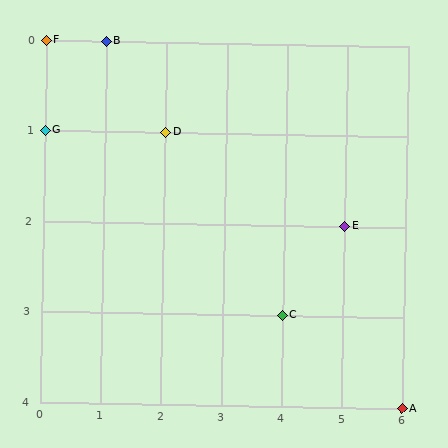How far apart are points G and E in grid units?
Points G and E are 5 columns and 1 row apart (about 5.1 grid units diagonally).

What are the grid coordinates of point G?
Point G is at grid coordinates (0, 1).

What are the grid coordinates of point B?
Point B is at grid coordinates (1, 0).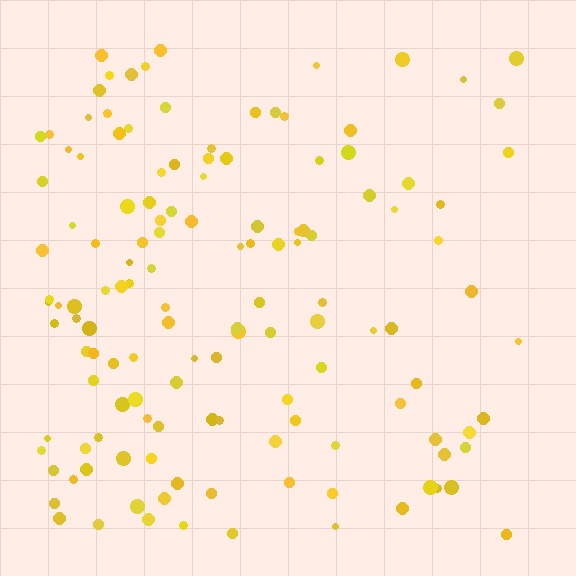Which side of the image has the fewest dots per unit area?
The right.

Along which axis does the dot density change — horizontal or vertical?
Horizontal.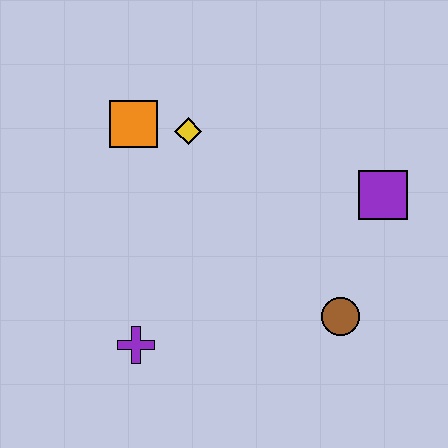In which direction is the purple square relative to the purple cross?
The purple square is to the right of the purple cross.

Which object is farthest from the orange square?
The brown circle is farthest from the orange square.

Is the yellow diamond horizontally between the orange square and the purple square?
Yes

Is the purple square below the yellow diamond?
Yes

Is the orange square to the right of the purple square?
No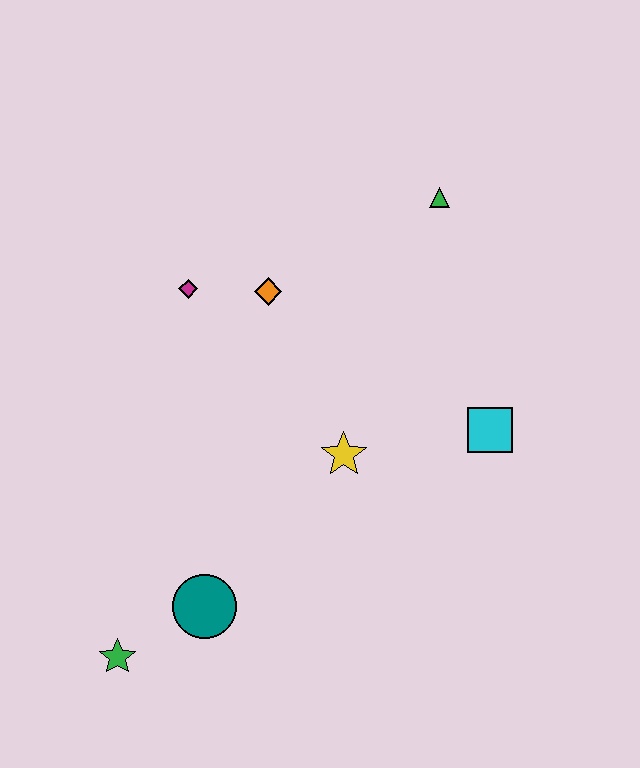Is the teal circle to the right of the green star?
Yes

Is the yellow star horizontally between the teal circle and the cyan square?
Yes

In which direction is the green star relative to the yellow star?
The green star is to the left of the yellow star.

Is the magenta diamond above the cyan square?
Yes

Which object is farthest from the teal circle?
The green triangle is farthest from the teal circle.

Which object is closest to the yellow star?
The cyan square is closest to the yellow star.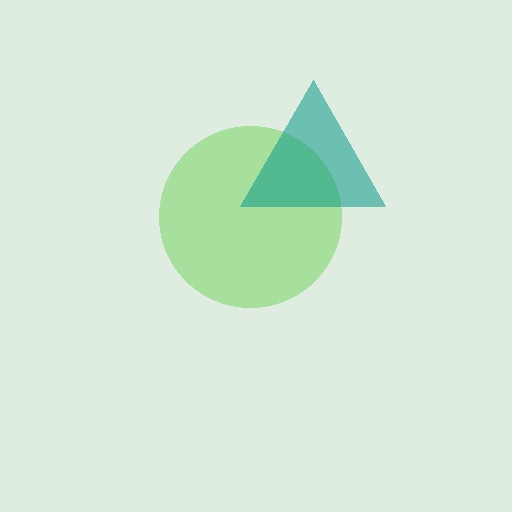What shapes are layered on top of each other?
The layered shapes are: a lime circle, a teal triangle.